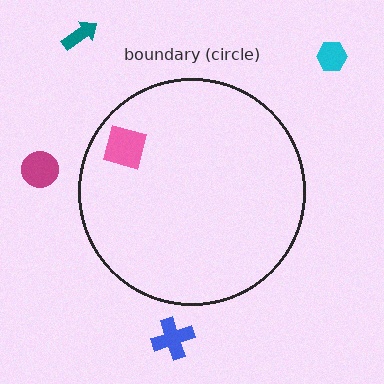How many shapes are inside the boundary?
1 inside, 4 outside.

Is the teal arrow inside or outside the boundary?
Outside.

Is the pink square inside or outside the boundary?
Inside.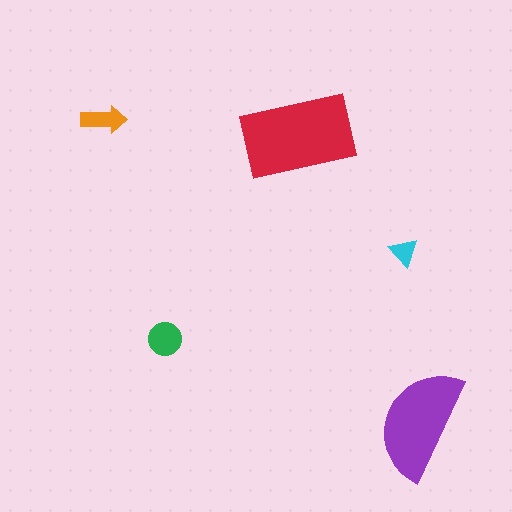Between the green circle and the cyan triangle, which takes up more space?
The green circle.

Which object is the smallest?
The cyan triangle.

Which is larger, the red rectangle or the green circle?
The red rectangle.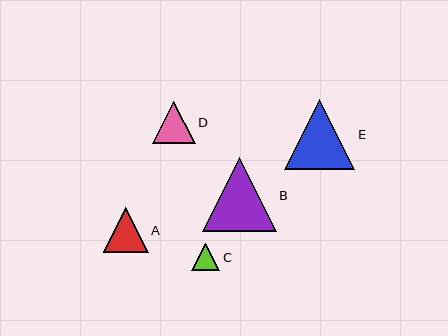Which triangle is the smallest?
Triangle C is the smallest with a size of approximately 28 pixels.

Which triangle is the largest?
Triangle B is the largest with a size of approximately 74 pixels.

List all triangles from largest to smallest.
From largest to smallest: B, E, A, D, C.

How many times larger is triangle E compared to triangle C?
Triangle E is approximately 2.5 times the size of triangle C.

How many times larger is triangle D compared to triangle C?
Triangle D is approximately 1.5 times the size of triangle C.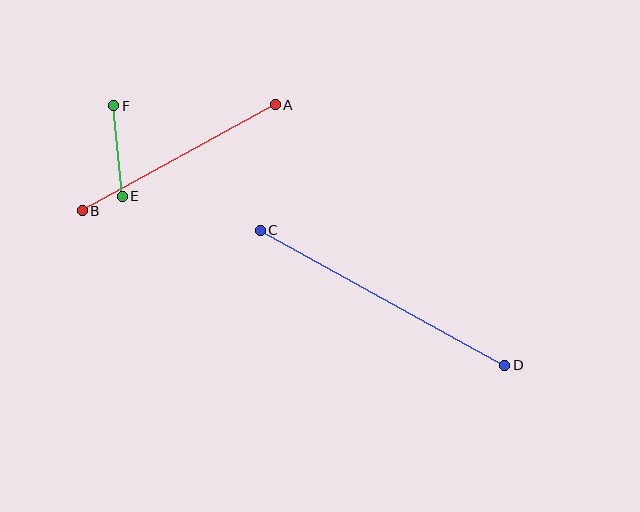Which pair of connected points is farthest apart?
Points C and D are farthest apart.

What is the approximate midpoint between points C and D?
The midpoint is at approximately (383, 298) pixels.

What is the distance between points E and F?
The distance is approximately 91 pixels.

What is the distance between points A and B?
The distance is approximately 220 pixels.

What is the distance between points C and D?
The distance is approximately 279 pixels.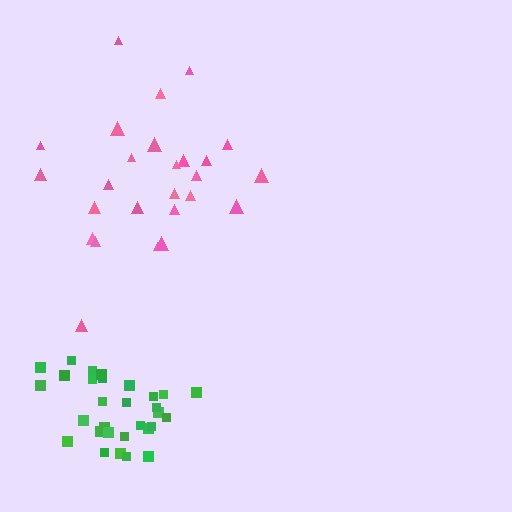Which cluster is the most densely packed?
Green.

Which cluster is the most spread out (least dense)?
Pink.